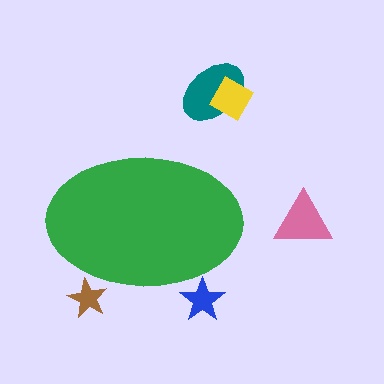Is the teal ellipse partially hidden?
No, the teal ellipse is fully visible.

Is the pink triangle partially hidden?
No, the pink triangle is fully visible.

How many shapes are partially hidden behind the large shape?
2 shapes are partially hidden.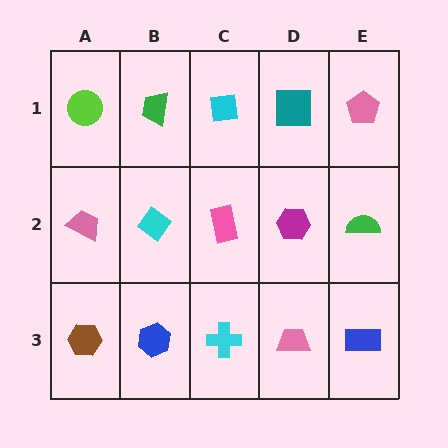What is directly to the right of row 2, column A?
A cyan diamond.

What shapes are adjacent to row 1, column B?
A cyan diamond (row 2, column B), a lime circle (row 1, column A), a cyan square (row 1, column C).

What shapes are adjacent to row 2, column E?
A pink pentagon (row 1, column E), a blue rectangle (row 3, column E), a magenta hexagon (row 2, column D).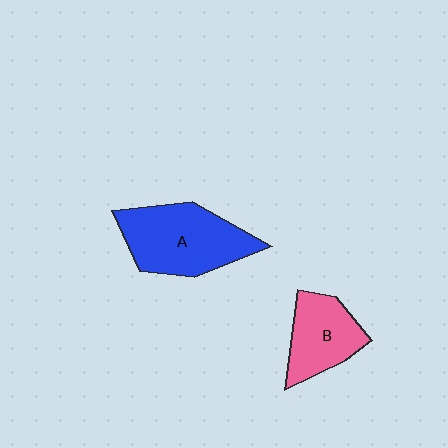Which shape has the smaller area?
Shape B (pink).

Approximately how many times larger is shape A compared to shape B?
Approximately 1.5 times.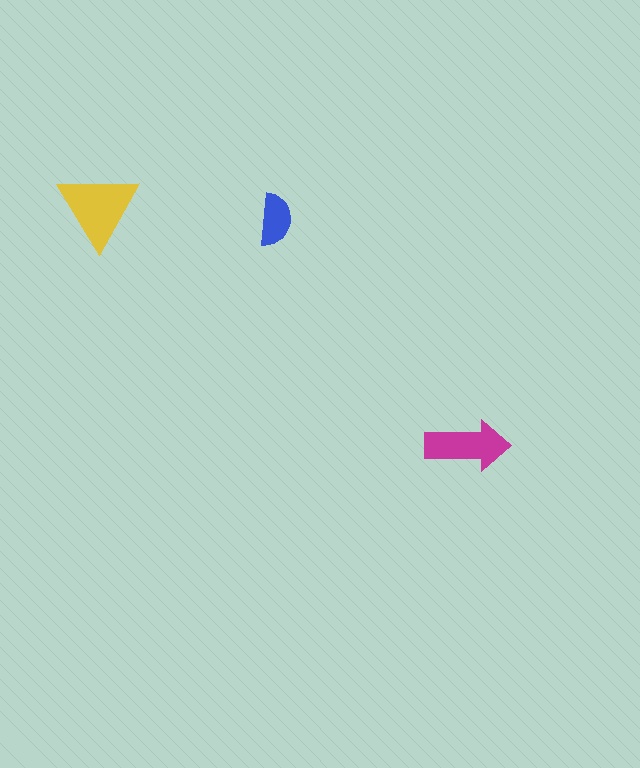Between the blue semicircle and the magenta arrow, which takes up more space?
The magenta arrow.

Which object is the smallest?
The blue semicircle.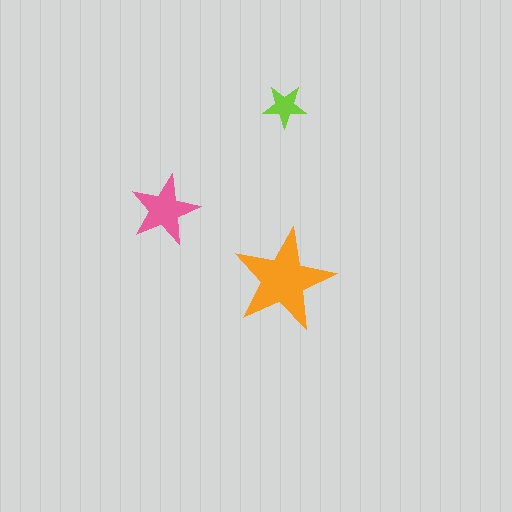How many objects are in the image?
There are 3 objects in the image.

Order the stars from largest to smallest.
the orange one, the pink one, the lime one.